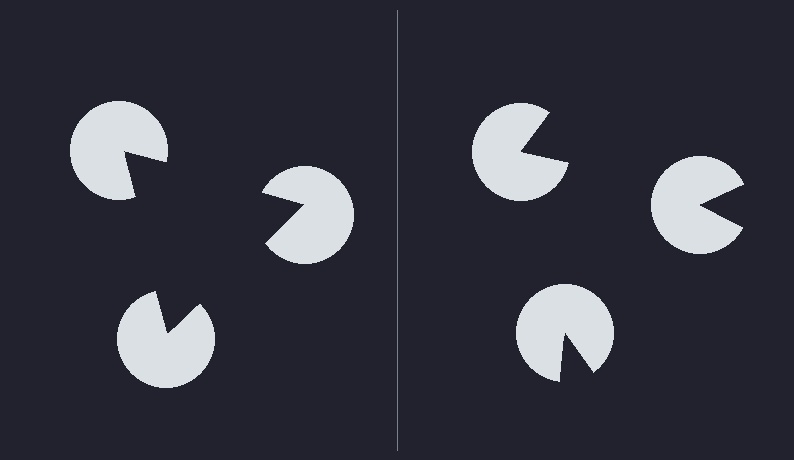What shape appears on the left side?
An illusory triangle.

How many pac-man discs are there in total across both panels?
6 — 3 on each side.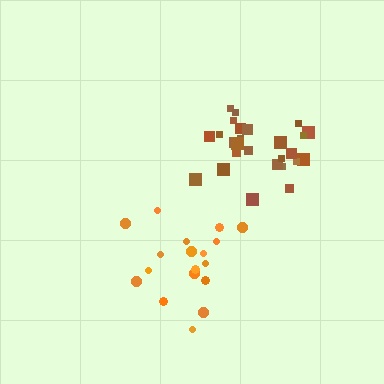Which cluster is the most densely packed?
Brown.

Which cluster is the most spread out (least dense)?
Orange.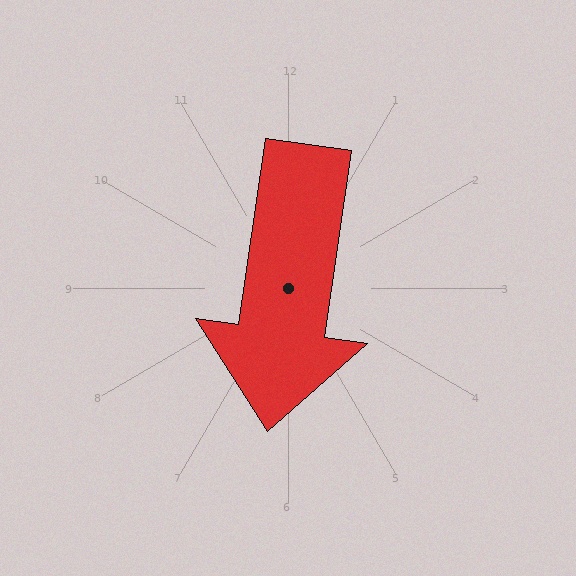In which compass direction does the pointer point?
South.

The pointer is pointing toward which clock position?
Roughly 6 o'clock.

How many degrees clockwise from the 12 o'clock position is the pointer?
Approximately 188 degrees.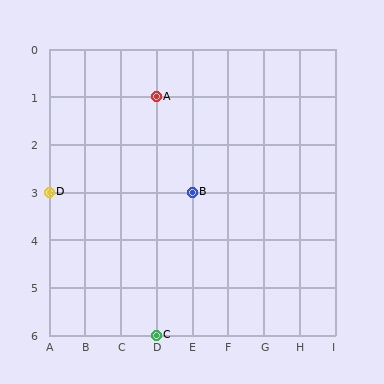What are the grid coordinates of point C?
Point C is at grid coordinates (D, 6).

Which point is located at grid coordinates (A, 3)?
Point D is at (A, 3).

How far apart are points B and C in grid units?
Points B and C are 1 column and 3 rows apart (about 3.2 grid units diagonally).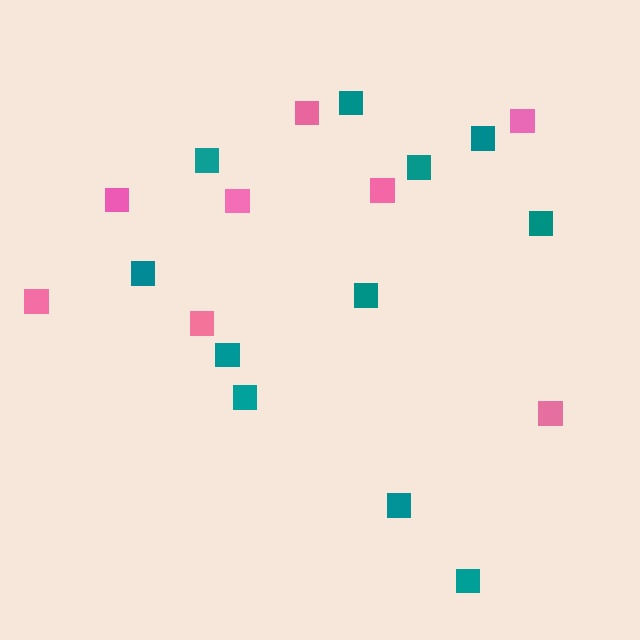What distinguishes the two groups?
There are 2 groups: one group of teal squares (11) and one group of pink squares (8).